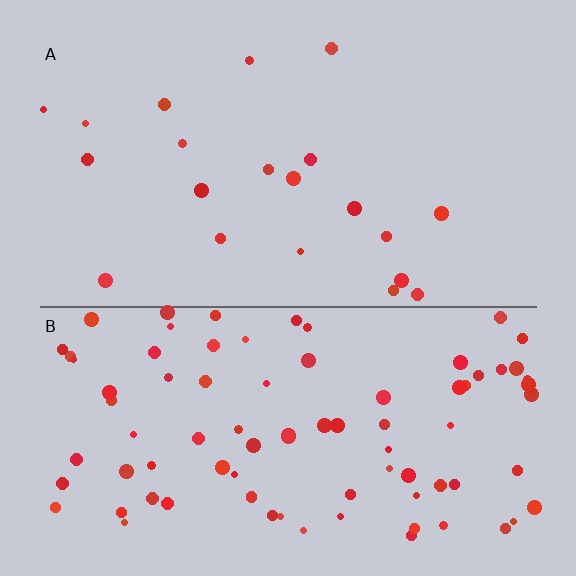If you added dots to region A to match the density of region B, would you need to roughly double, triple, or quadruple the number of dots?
Approximately quadruple.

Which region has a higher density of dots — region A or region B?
B (the bottom).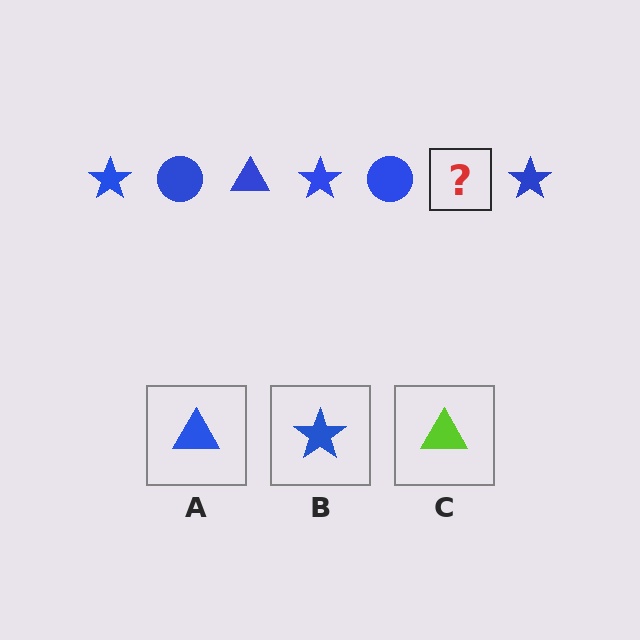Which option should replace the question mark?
Option A.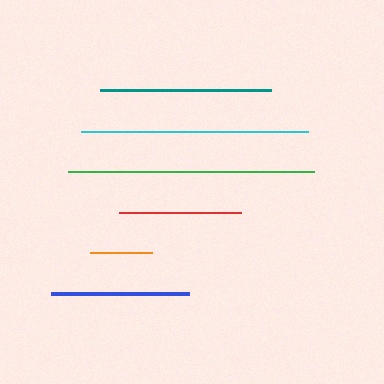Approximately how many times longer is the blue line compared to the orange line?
The blue line is approximately 2.2 times the length of the orange line.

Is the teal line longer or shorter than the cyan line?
The cyan line is longer than the teal line.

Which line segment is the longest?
The green line is the longest at approximately 246 pixels.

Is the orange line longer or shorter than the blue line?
The blue line is longer than the orange line.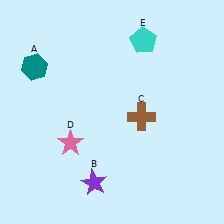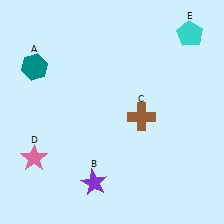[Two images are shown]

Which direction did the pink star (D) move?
The pink star (D) moved left.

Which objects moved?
The objects that moved are: the pink star (D), the cyan pentagon (E).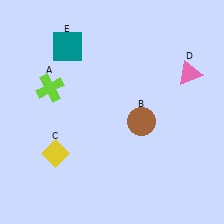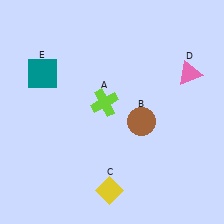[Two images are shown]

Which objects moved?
The objects that moved are: the lime cross (A), the yellow diamond (C), the teal square (E).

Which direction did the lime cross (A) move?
The lime cross (A) moved right.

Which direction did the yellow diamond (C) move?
The yellow diamond (C) moved right.